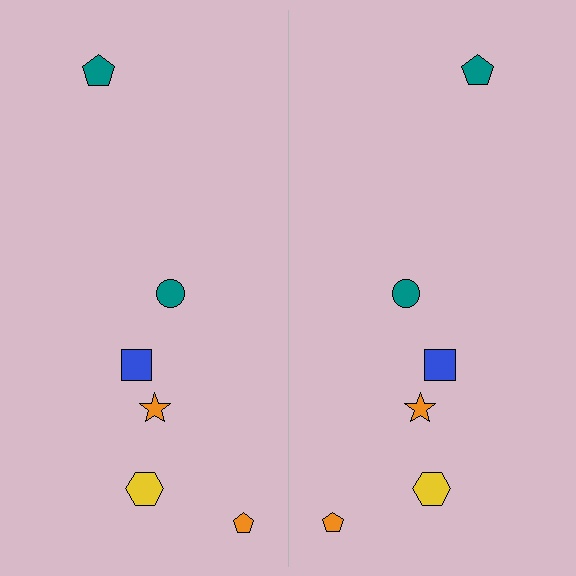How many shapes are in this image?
There are 12 shapes in this image.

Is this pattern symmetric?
Yes, this pattern has bilateral (reflection) symmetry.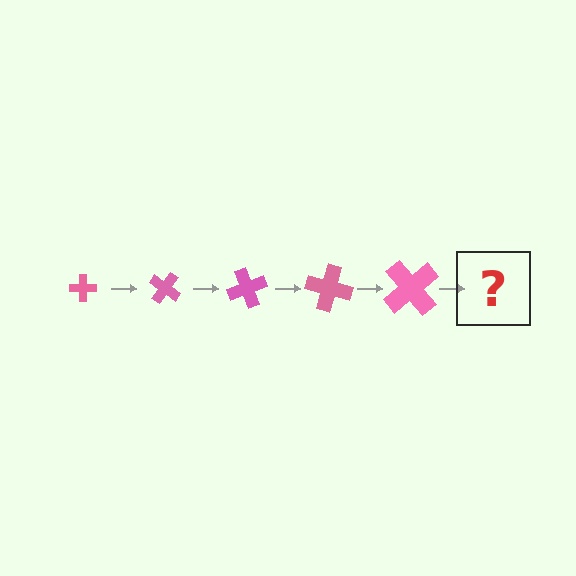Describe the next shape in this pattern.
It should be a cross, larger than the previous one and rotated 175 degrees from the start.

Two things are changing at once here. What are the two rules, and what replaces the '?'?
The two rules are that the cross grows larger each step and it rotates 35 degrees each step. The '?' should be a cross, larger than the previous one and rotated 175 degrees from the start.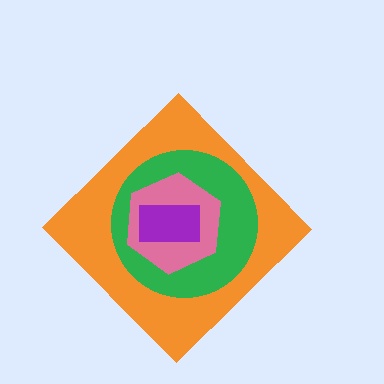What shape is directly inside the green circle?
The pink hexagon.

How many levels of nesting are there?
4.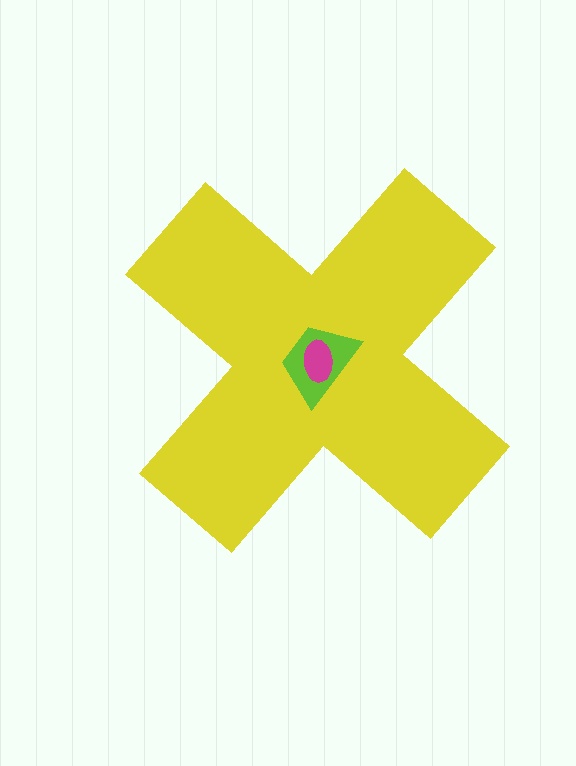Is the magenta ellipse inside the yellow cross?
Yes.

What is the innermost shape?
The magenta ellipse.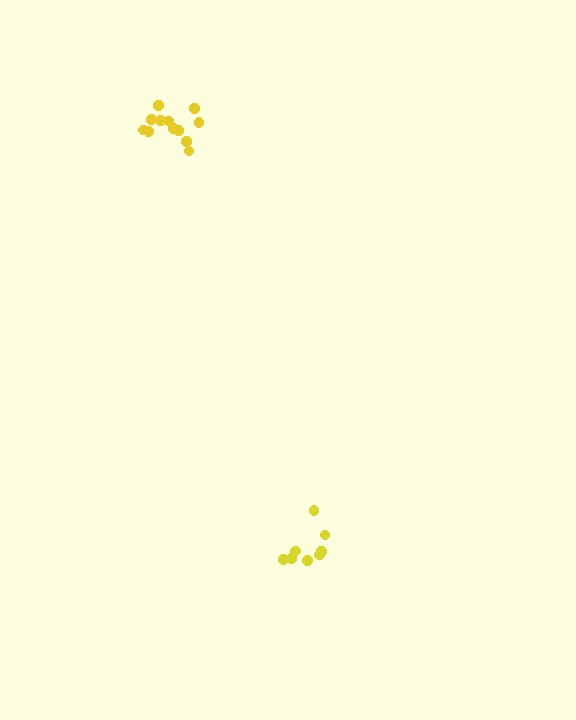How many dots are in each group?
Group 1: 8 dots, Group 2: 12 dots (20 total).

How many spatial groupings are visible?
There are 2 spatial groupings.